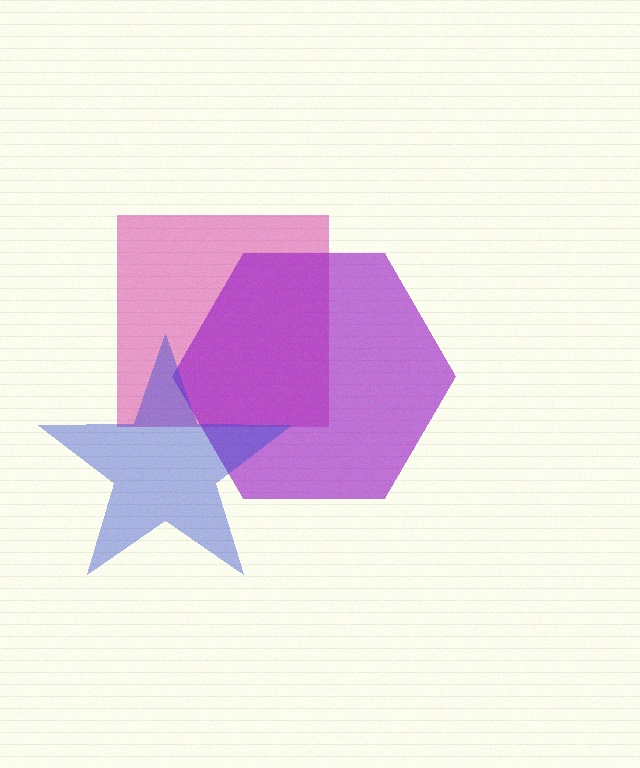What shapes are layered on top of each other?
The layered shapes are: a magenta square, a purple hexagon, a blue star.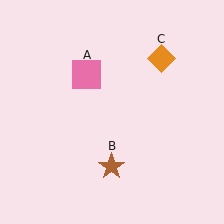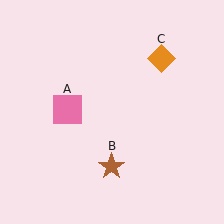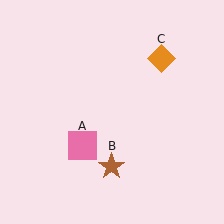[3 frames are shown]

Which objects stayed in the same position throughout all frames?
Brown star (object B) and orange diamond (object C) remained stationary.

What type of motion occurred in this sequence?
The pink square (object A) rotated counterclockwise around the center of the scene.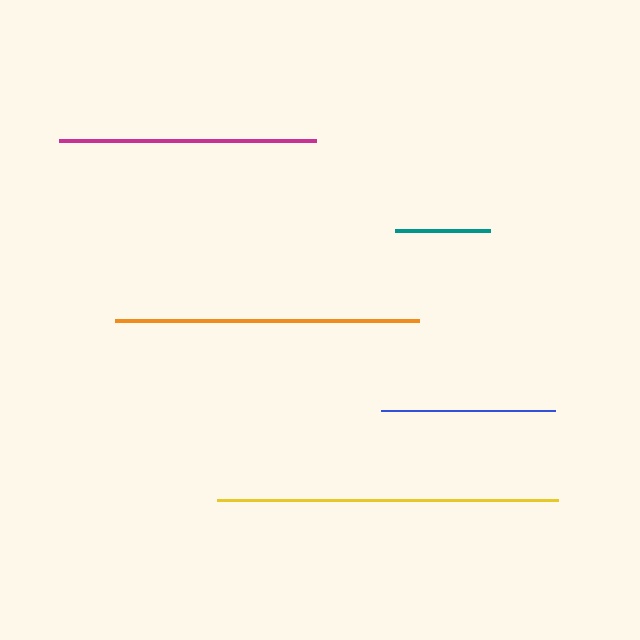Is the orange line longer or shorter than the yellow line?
The yellow line is longer than the orange line.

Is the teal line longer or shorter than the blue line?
The blue line is longer than the teal line.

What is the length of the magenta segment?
The magenta segment is approximately 257 pixels long.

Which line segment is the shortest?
The teal line is the shortest at approximately 95 pixels.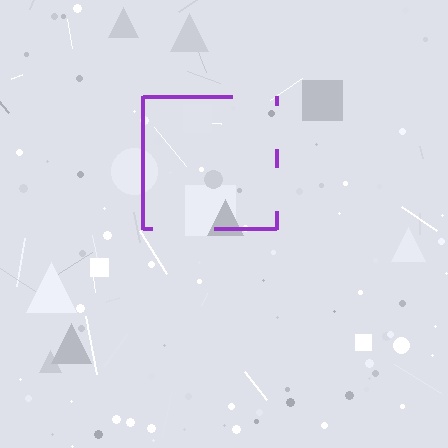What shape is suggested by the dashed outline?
The dashed outline suggests a square.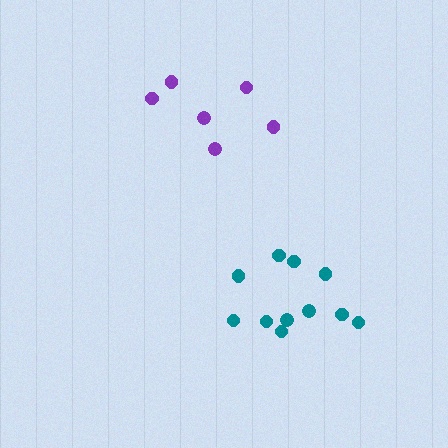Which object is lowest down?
The teal cluster is bottommost.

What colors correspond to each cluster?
The clusters are colored: purple, teal.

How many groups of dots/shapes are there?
There are 2 groups.